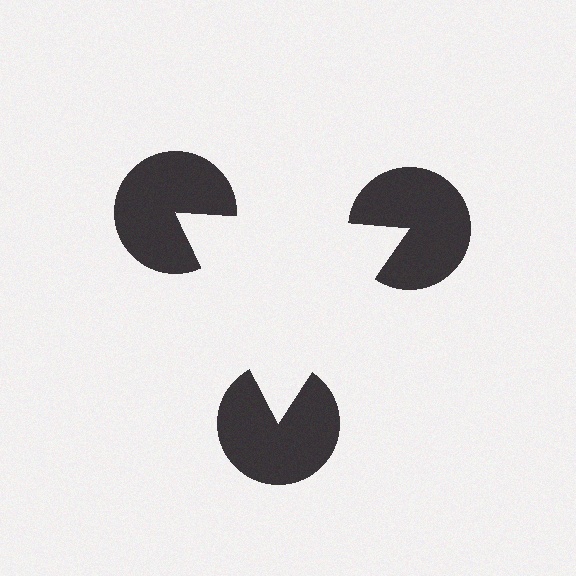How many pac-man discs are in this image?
There are 3 — one at each vertex of the illusory triangle.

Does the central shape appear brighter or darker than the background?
It typically appears slightly brighter than the background, even though no actual brightness change is drawn.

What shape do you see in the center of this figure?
An illusory triangle — its edges are inferred from the aligned wedge cuts in the pac-man discs, not physically drawn.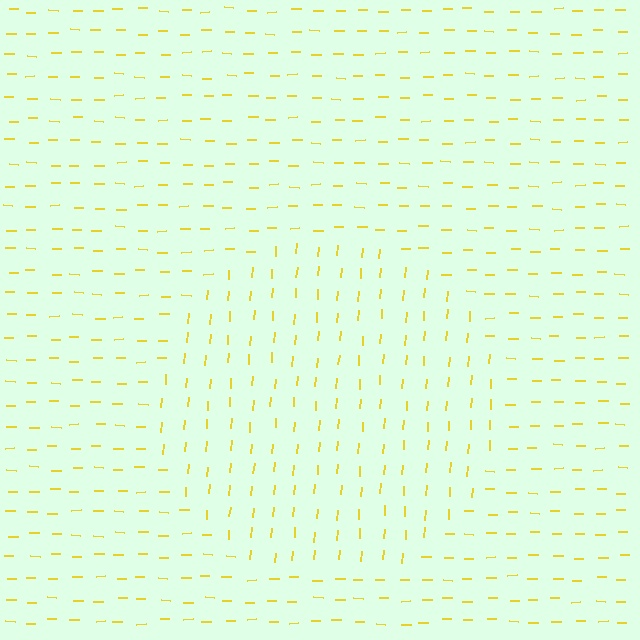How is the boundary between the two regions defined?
The boundary is defined purely by a change in line orientation (approximately 86 degrees difference). All lines are the same color and thickness.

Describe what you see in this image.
The image is filled with small yellow line segments. A circle region in the image has lines oriented differently from the surrounding lines, creating a visible texture boundary.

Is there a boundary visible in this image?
Yes, there is a texture boundary formed by a change in line orientation.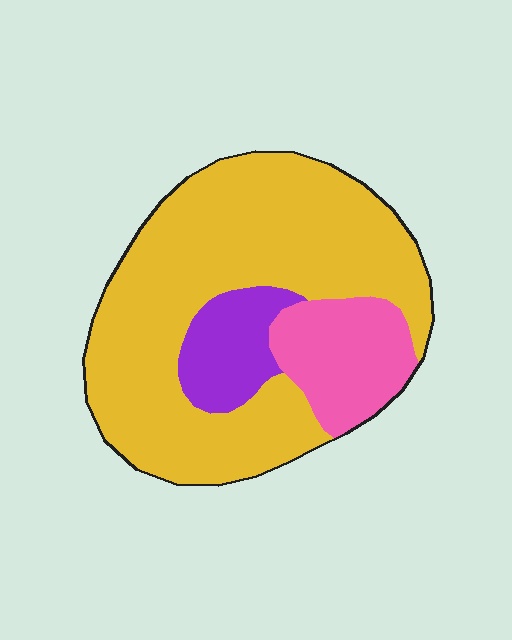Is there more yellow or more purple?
Yellow.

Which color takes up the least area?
Purple, at roughly 10%.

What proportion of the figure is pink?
Pink takes up about one sixth (1/6) of the figure.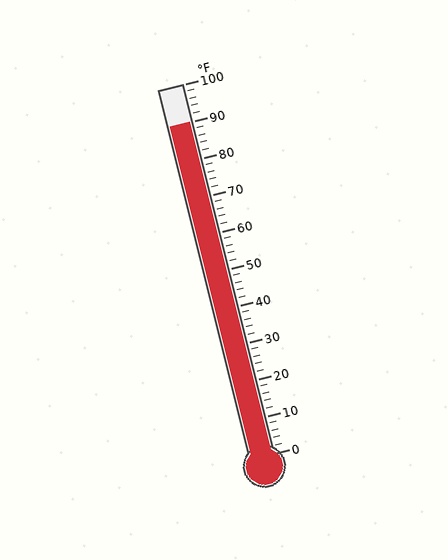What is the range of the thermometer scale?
The thermometer scale ranges from 0°F to 100°F.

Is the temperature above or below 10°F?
The temperature is above 10°F.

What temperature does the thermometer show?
The thermometer shows approximately 90°F.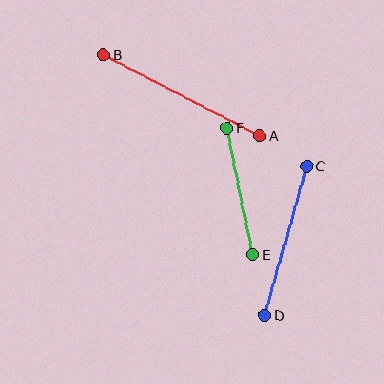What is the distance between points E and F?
The distance is approximately 129 pixels.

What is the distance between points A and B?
The distance is approximately 176 pixels.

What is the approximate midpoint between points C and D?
The midpoint is at approximately (286, 240) pixels.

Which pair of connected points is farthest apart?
Points A and B are farthest apart.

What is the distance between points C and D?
The distance is approximately 155 pixels.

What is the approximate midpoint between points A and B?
The midpoint is at approximately (182, 95) pixels.